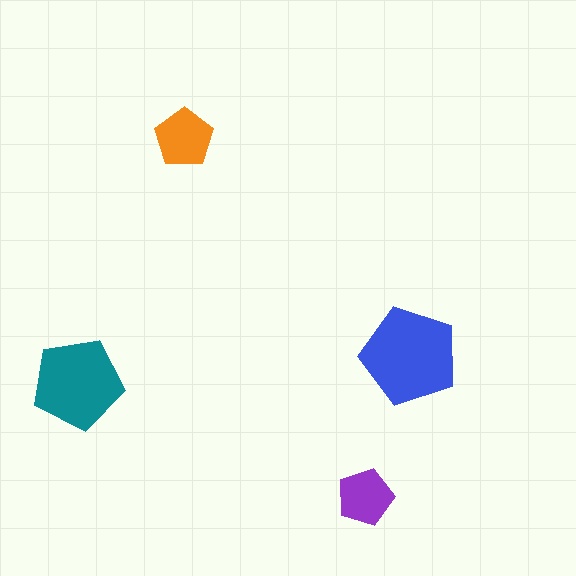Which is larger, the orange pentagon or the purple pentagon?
The orange one.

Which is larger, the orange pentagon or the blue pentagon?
The blue one.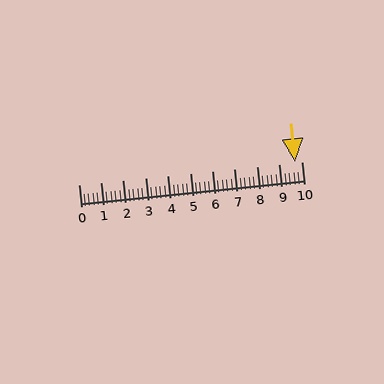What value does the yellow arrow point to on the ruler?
The yellow arrow points to approximately 9.7.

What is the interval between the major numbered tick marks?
The major tick marks are spaced 1 units apart.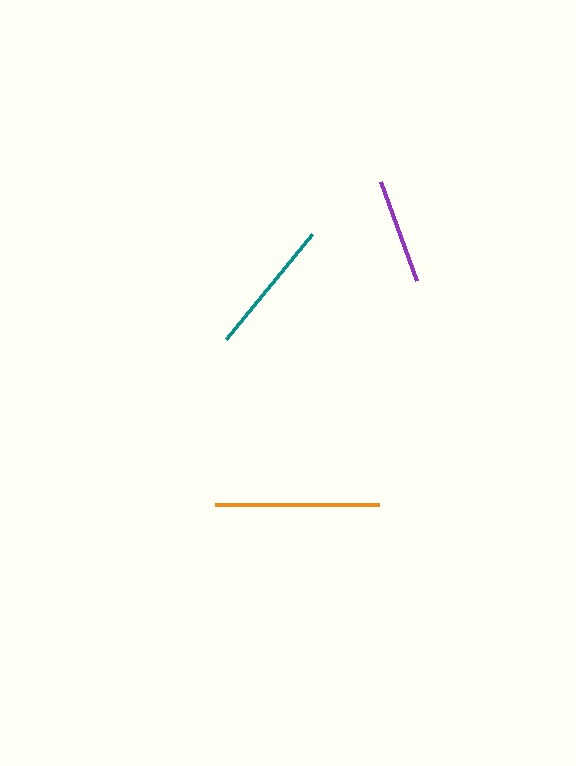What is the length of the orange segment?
The orange segment is approximately 164 pixels long.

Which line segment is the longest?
The orange line is the longest at approximately 164 pixels.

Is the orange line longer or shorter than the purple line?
The orange line is longer than the purple line.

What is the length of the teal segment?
The teal segment is approximately 136 pixels long.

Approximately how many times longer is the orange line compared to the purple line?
The orange line is approximately 1.6 times the length of the purple line.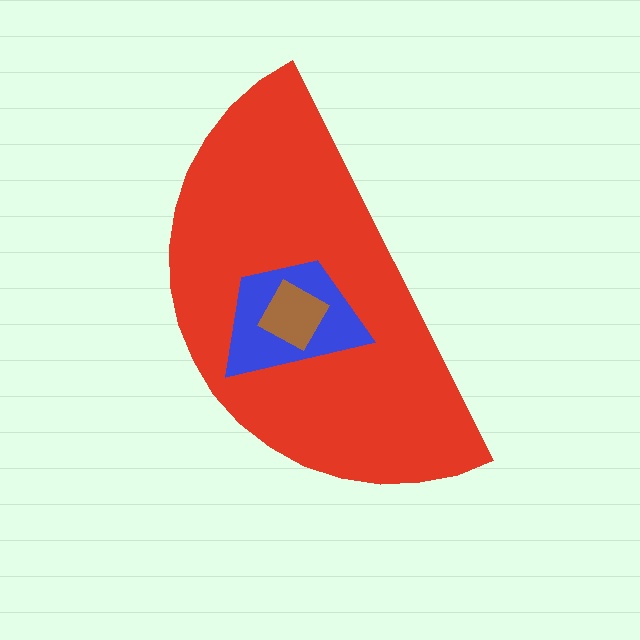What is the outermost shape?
The red semicircle.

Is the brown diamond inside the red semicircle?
Yes.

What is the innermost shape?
The brown diamond.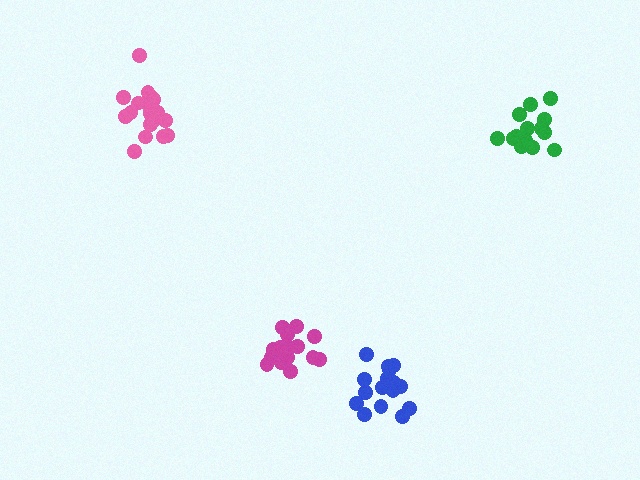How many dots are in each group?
Group 1: 20 dots, Group 2: 16 dots, Group 3: 14 dots, Group 4: 19 dots (69 total).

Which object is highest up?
The pink cluster is topmost.